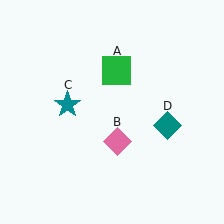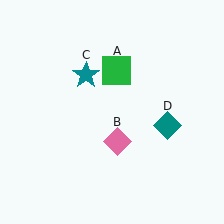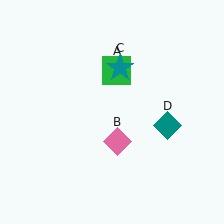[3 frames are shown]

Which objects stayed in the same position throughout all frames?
Green square (object A) and pink diamond (object B) and teal diamond (object D) remained stationary.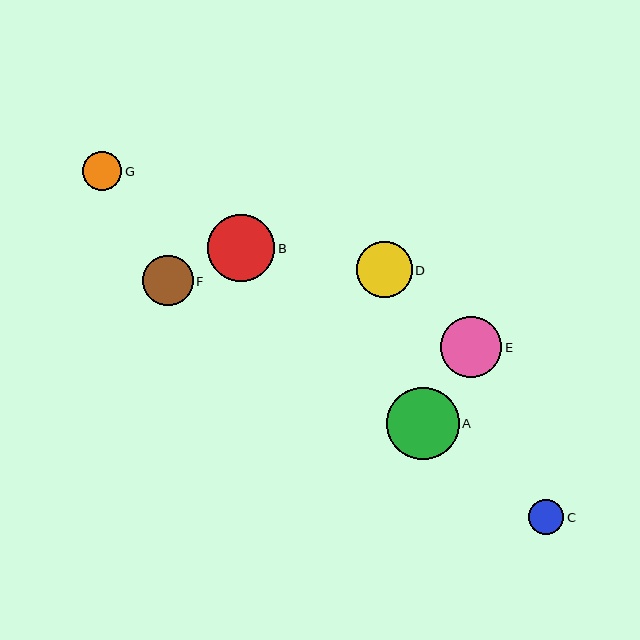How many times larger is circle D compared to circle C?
Circle D is approximately 1.6 times the size of circle C.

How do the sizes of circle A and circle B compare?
Circle A and circle B are approximately the same size.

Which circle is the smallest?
Circle C is the smallest with a size of approximately 36 pixels.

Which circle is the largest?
Circle A is the largest with a size of approximately 73 pixels.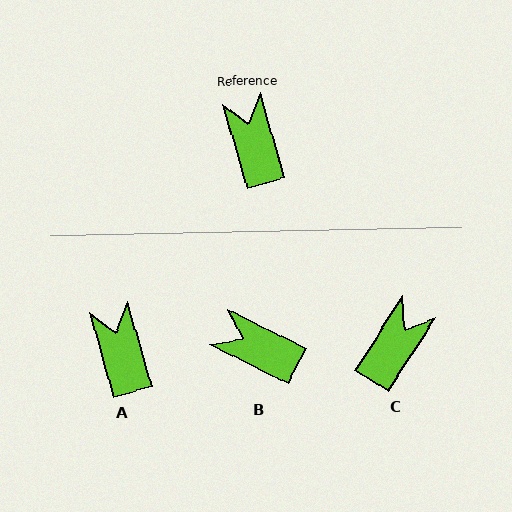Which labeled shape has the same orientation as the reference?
A.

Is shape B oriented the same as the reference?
No, it is off by about 48 degrees.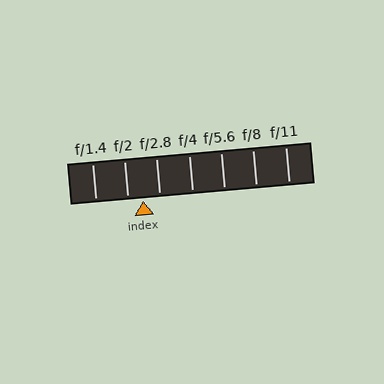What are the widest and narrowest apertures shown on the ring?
The widest aperture shown is f/1.4 and the narrowest is f/11.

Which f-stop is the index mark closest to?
The index mark is closest to f/2.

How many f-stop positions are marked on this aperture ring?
There are 7 f-stop positions marked.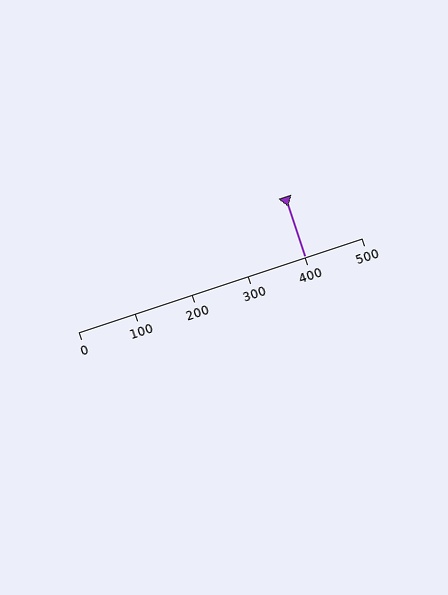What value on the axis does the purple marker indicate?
The marker indicates approximately 400.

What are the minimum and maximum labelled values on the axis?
The axis runs from 0 to 500.